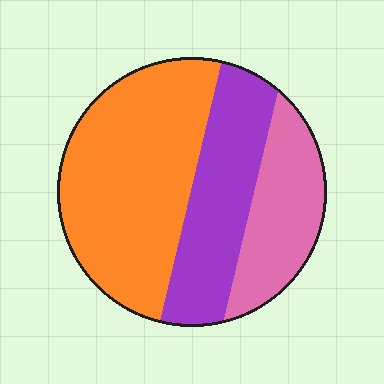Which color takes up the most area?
Orange, at roughly 50%.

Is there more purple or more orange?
Orange.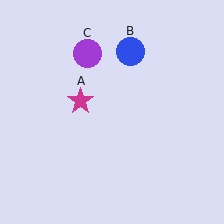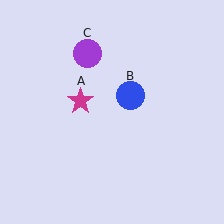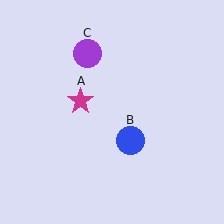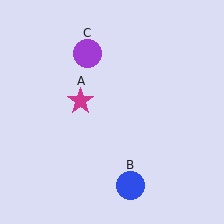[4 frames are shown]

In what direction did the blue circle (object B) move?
The blue circle (object B) moved down.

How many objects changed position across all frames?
1 object changed position: blue circle (object B).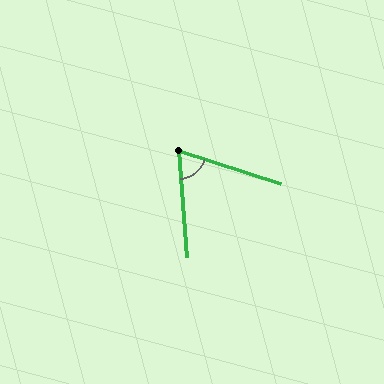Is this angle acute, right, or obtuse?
It is acute.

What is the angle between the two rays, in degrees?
Approximately 68 degrees.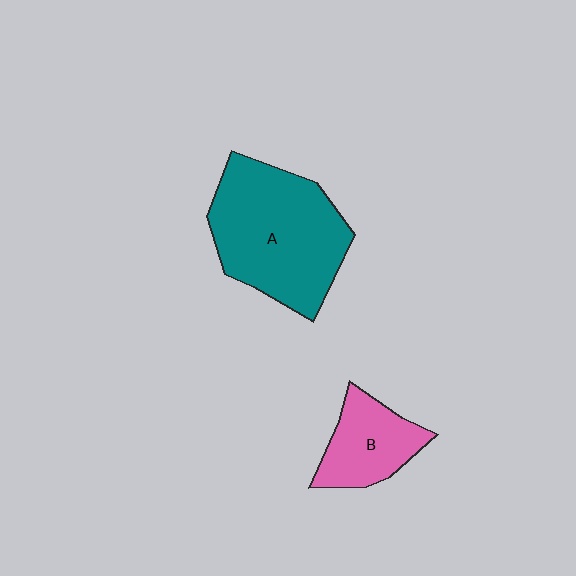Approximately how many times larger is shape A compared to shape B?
Approximately 2.2 times.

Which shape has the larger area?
Shape A (teal).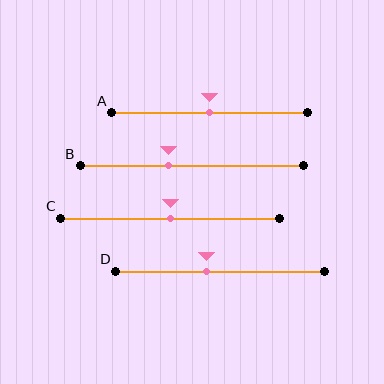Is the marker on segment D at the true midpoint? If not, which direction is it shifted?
No, the marker on segment D is shifted to the left by about 6% of the segment length.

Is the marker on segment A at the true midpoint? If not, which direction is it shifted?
Yes, the marker on segment A is at the true midpoint.